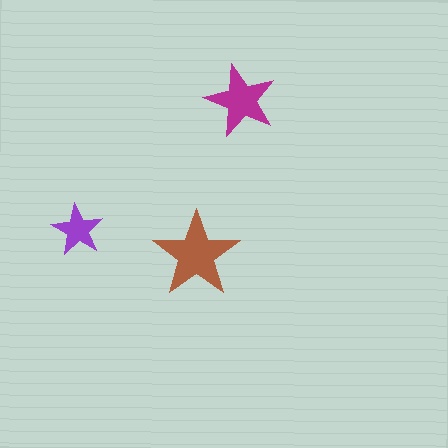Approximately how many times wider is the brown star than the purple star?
About 1.5 times wider.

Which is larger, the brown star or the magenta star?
The brown one.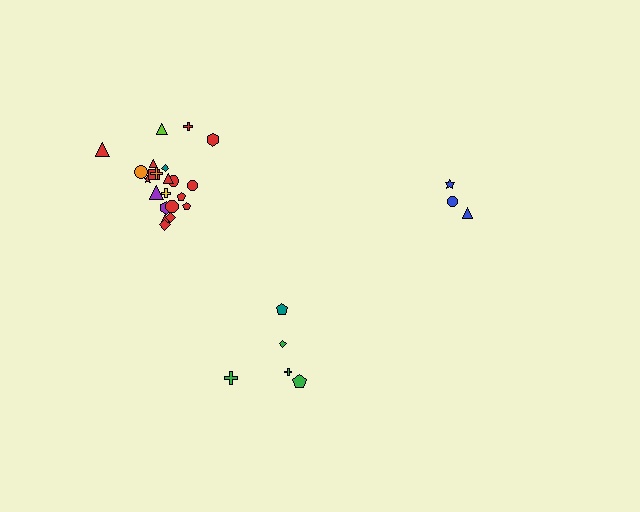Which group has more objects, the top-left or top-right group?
The top-left group.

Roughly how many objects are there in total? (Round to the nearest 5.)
Roughly 30 objects in total.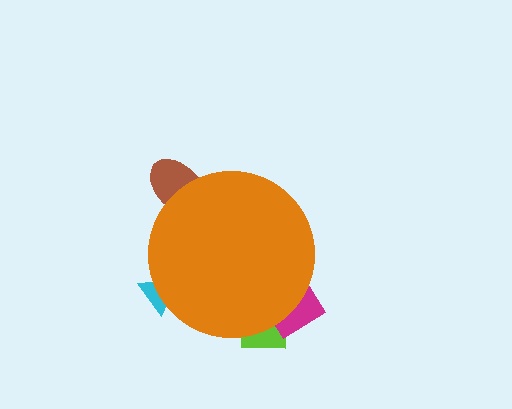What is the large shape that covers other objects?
An orange circle.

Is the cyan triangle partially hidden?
Yes, the cyan triangle is partially hidden behind the orange circle.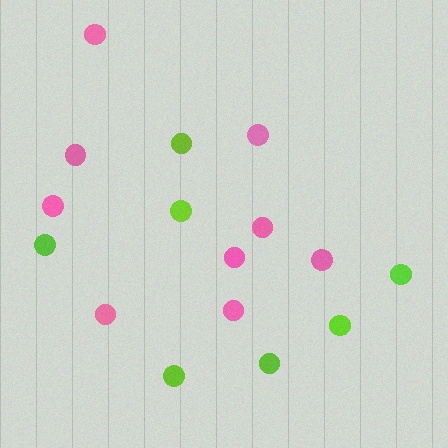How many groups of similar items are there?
There are 2 groups: one group of lime circles (7) and one group of pink circles (9).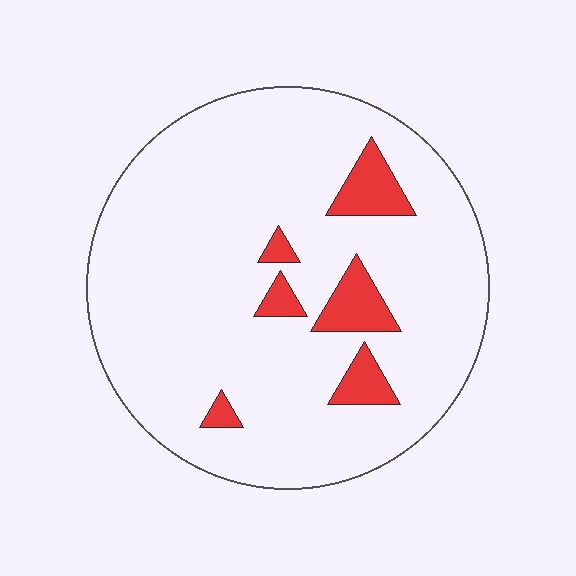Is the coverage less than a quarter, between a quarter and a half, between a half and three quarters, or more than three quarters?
Less than a quarter.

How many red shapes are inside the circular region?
6.